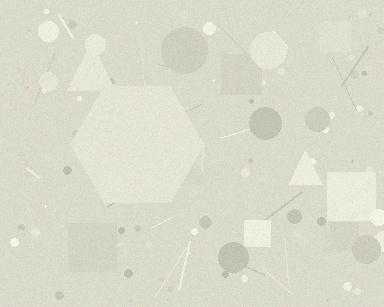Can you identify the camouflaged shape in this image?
The camouflaged shape is a hexagon.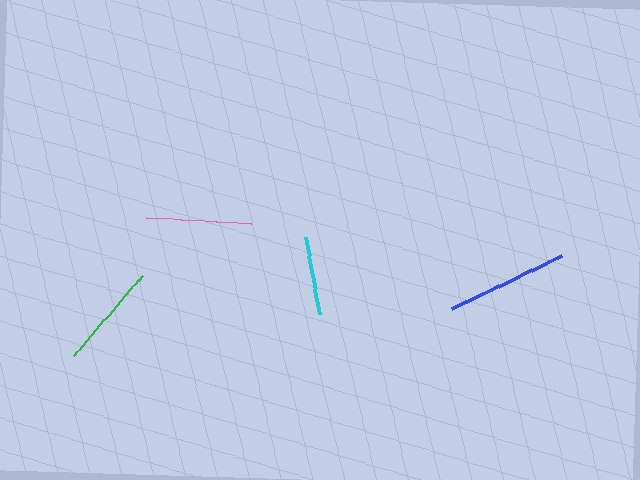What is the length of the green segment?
The green segment is approximately 105 pixels long.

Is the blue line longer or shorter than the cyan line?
The blue line is longer than the cyan line.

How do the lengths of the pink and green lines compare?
The pink and green lines are approximately the same length.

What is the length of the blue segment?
The blue segment is approximately 121 pixels long.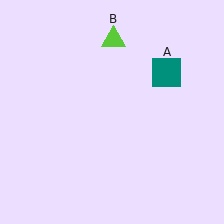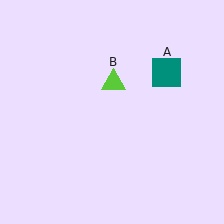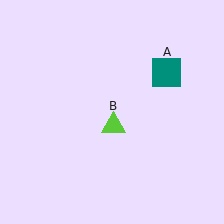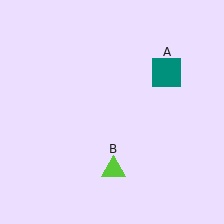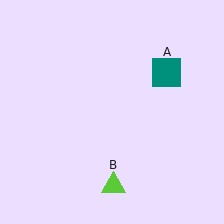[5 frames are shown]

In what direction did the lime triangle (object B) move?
The lime triangle (object B) moved down.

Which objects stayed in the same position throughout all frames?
Teal square (object A) remained stationary.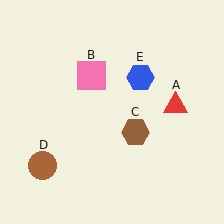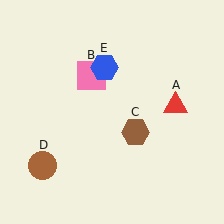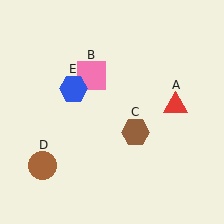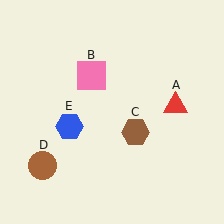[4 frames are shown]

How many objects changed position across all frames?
1 object changed position: blue hexagon (object E).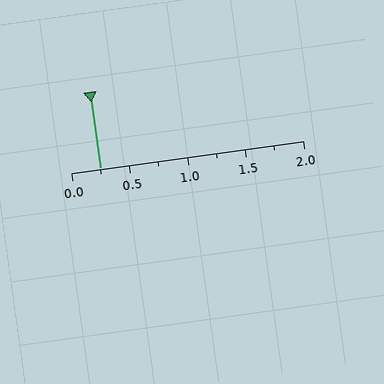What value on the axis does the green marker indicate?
The marker indicates approximately 0.25.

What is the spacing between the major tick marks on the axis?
The major ticks are spaced 0.5 apart.